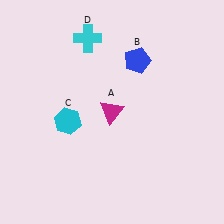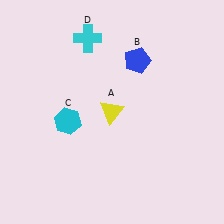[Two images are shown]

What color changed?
The triangle (A) changed from magenta in Image 1 to yellow in Image 2.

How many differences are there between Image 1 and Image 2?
There is 1 difference between the two images.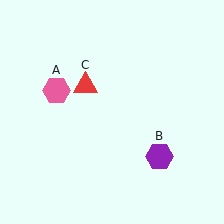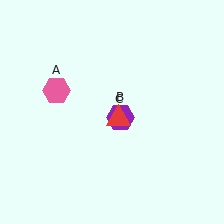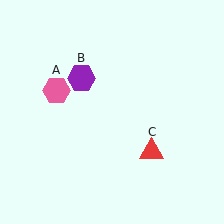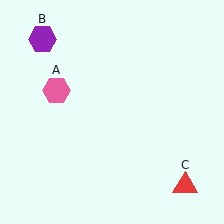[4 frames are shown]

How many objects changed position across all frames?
2 objects changed position: purple hexagon (object B), red triangle (object C).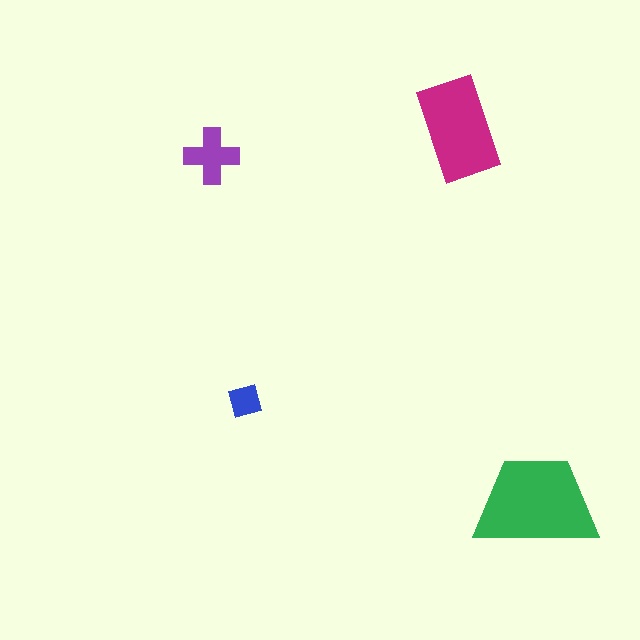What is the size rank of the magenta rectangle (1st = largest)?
2nd.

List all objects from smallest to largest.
The blue diamond, the purple cross, the magenta rectangle, the green trapezoid.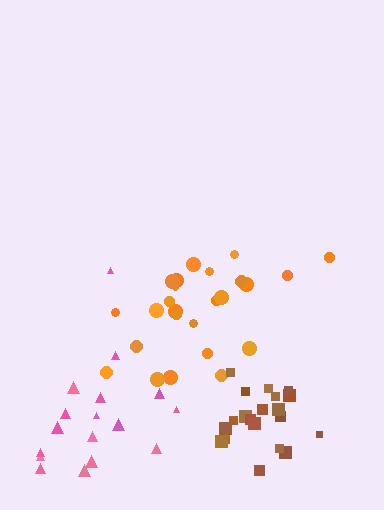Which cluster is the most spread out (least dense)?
Pink.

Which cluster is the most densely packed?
Brown.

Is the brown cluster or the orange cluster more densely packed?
Brown.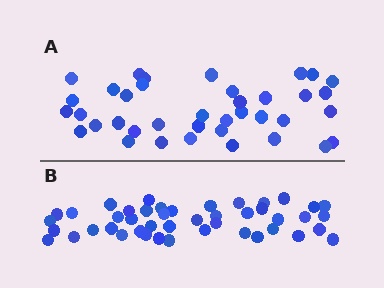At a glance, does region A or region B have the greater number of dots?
Region B (the bottom region) has more dots.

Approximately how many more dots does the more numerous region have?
Region B has roughly 8 or so more dots than region A.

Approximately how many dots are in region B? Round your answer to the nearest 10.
About 40 dots. (The exact count is 45, which rounds to 40.)